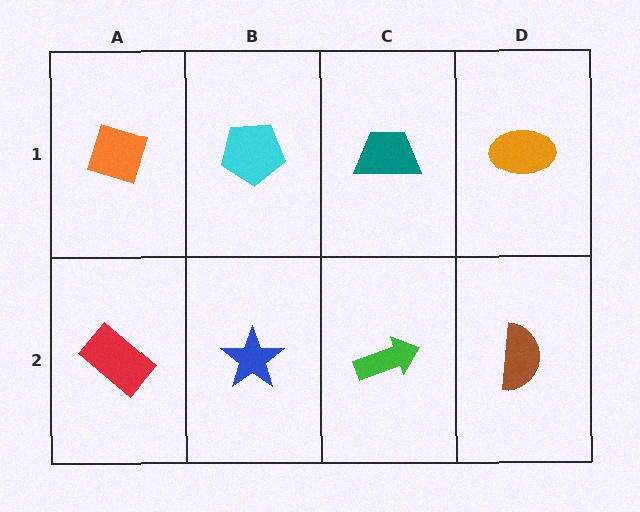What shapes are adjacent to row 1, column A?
A red rectangle (row 2, column A), a cyan pentagon (row 1, column B).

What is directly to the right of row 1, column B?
A teal trapezoid.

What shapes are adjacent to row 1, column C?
A green arrow (row 2, column C), a cyan pentagon (row 1, column B), an orange ellipse (row 1, column D).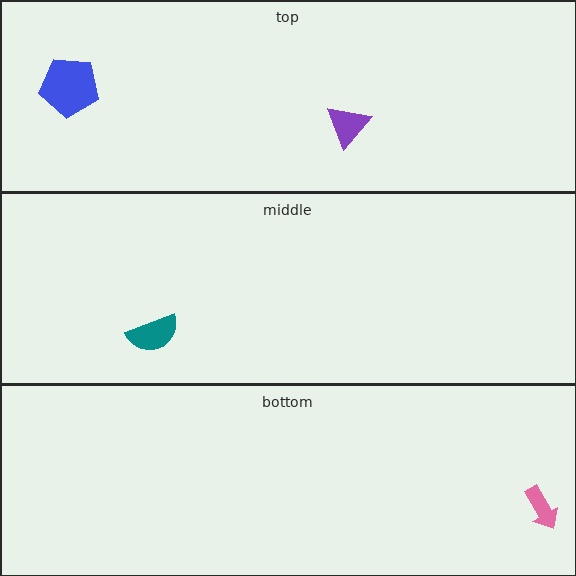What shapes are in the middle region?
The teal semicircle.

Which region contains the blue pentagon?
The top region.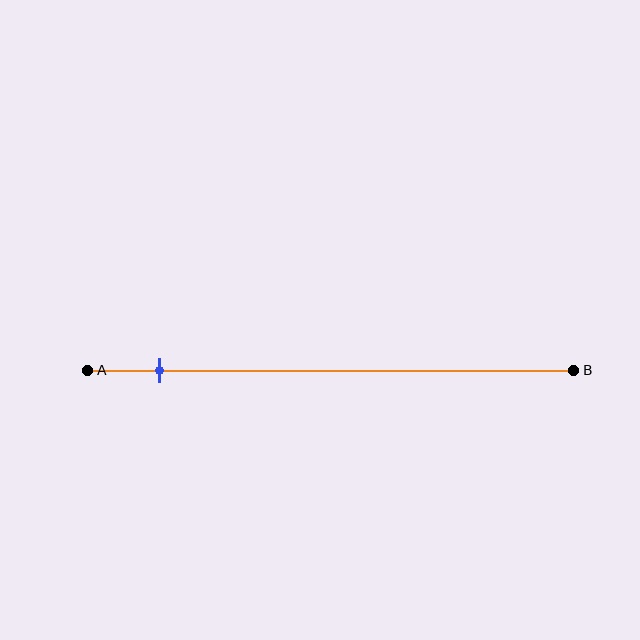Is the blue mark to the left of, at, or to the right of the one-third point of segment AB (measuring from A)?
The blue mark is to the left of the one-third point of segment AB.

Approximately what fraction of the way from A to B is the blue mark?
The blue mark is approximately 15% of the way from A to B.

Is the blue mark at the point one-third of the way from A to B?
No, the mark is at about 15% from A, not at the 33% one-third point.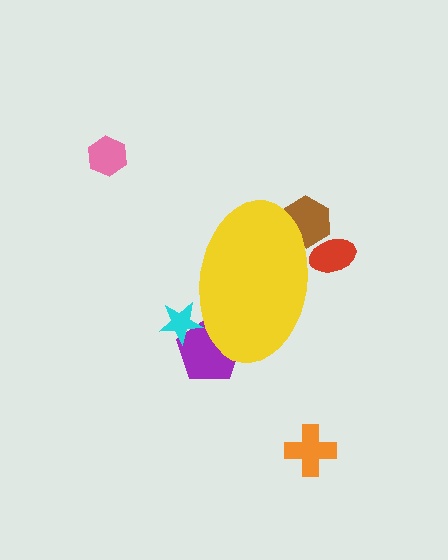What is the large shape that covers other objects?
A yellow ellipse.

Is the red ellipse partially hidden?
Yes, the red ellipse is partially hidden behind the yellow ellipse.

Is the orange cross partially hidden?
No, the orange cross is fully visible.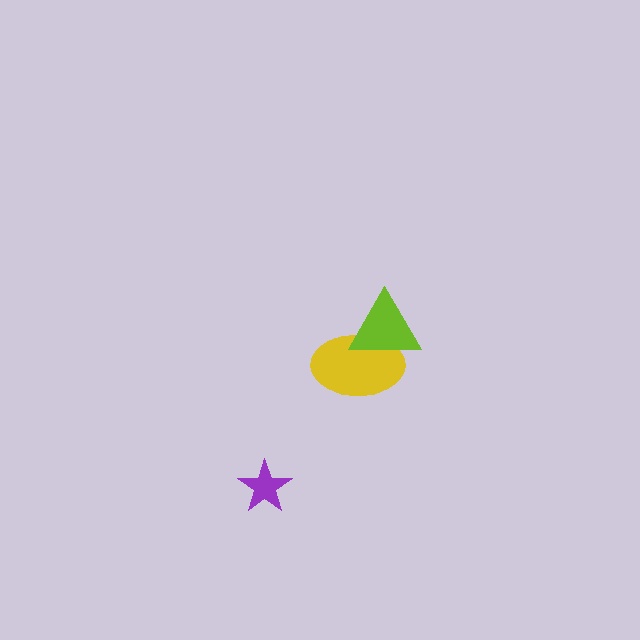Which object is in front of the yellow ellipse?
The lime triangle is in front of the yellow ellipse.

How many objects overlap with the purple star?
0 objects overlap with the purple star.